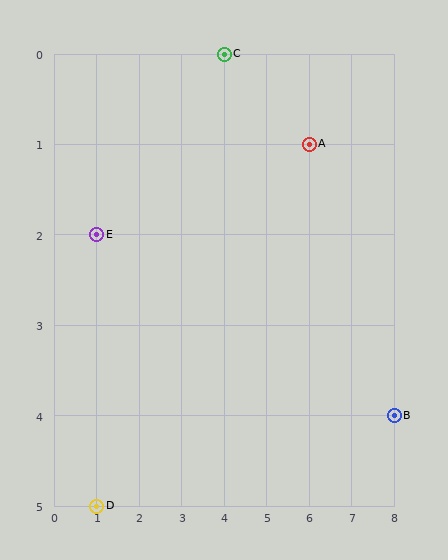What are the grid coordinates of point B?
Point B is at grid coordinates (8, 4).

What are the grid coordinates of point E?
Point E is at grid coordinates (1, 2).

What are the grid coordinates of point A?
Point A is at grid coordinates (6, 1).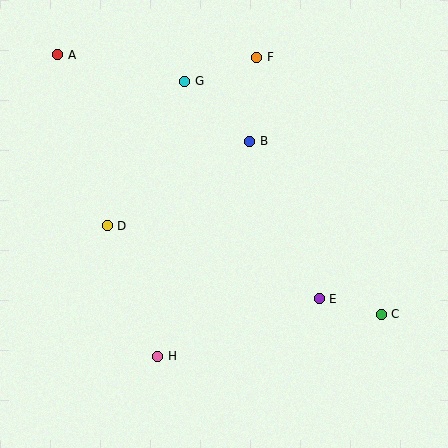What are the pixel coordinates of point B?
Point B is at (250, 141).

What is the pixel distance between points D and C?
The distance between D and C is 288 pixels.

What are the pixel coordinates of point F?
Point F is at (257, 57).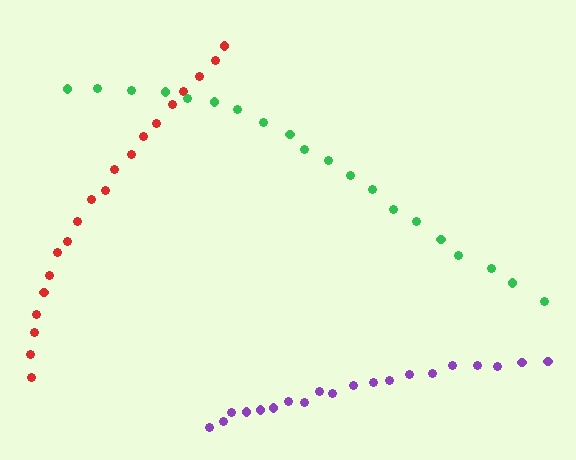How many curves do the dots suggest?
There are 3 distinct paths.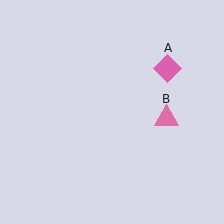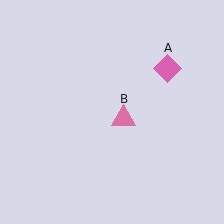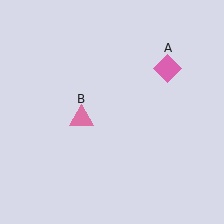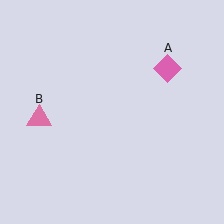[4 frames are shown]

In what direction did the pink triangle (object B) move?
The pink triangle (object B) moved left.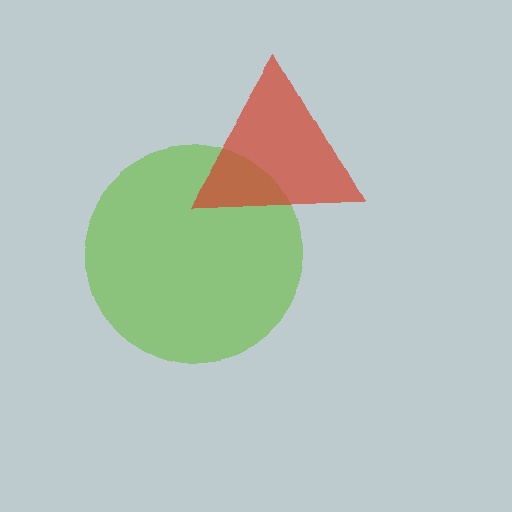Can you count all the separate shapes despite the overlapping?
Yes, there are 2 separate shapes.